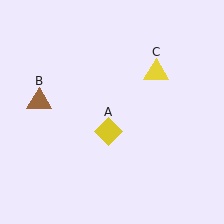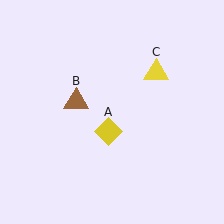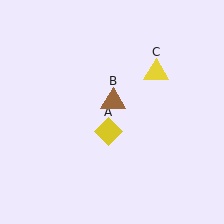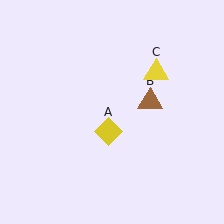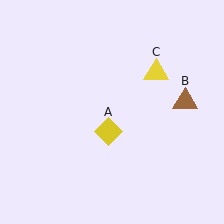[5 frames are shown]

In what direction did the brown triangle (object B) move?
The brown triangle (object B) moved right.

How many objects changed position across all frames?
1 object changed position: brown triangle (object B).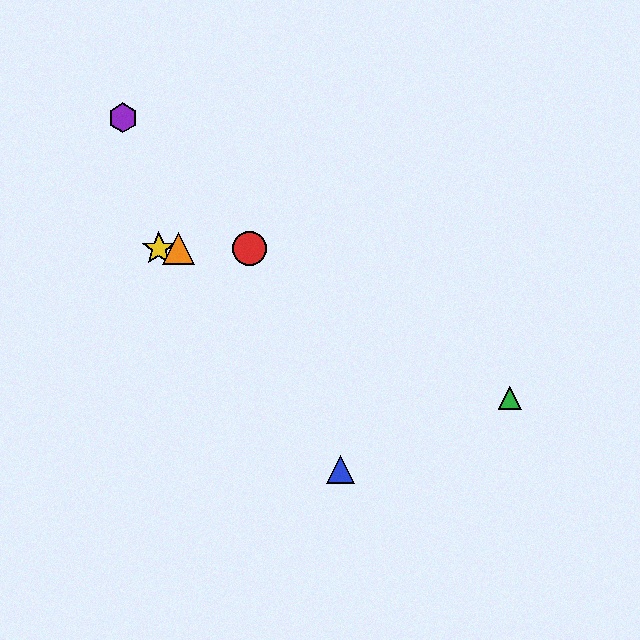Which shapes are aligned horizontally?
The red circle, the yellow star, the orange triangle are aligned horizontally.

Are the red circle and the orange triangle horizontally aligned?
Yes, both are at y≈249.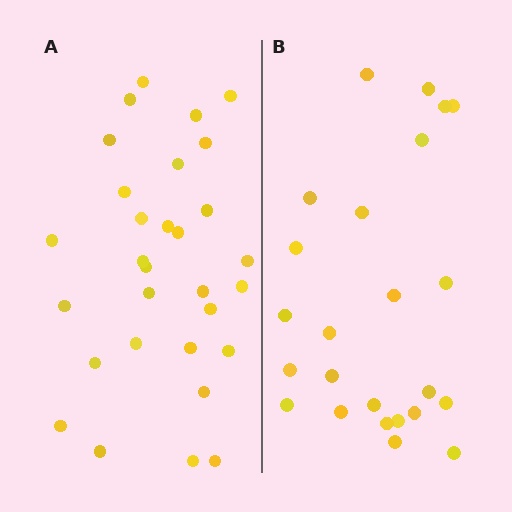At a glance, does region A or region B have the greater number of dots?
Region A (the left region) has more dots.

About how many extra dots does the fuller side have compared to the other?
Region A has about 6 more dots than region B.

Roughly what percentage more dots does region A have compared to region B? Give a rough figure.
About 25% more.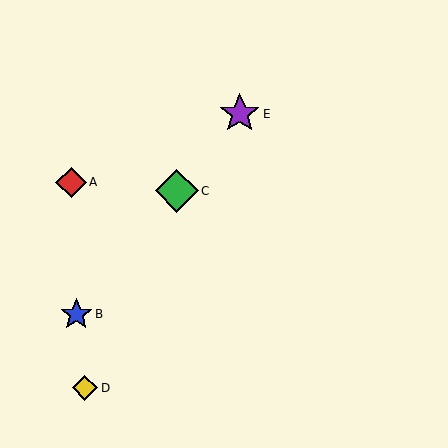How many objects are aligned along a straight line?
3 objects (B, C, E) are aligned along a straight line.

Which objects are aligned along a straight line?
Objects B, C, E are aligned along a straight line.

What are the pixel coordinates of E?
Object E is at (240, 114).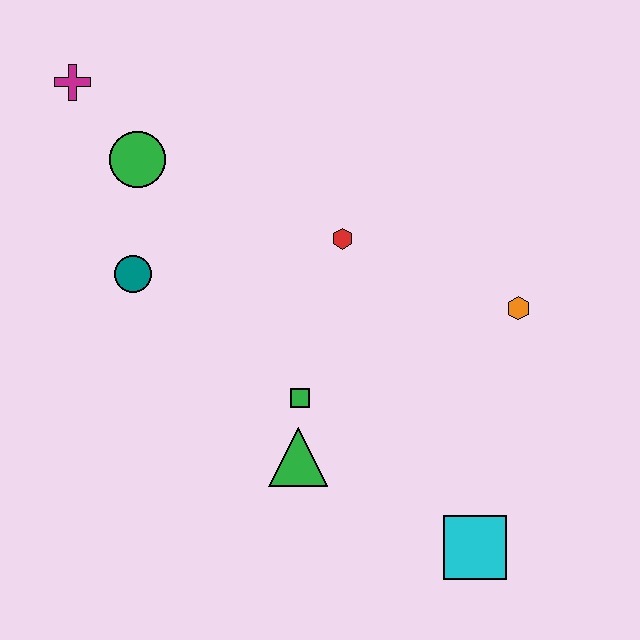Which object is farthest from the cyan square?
The magenta cross is farthest from the cyan square.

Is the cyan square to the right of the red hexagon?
Yes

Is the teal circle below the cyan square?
No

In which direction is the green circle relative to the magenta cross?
The green circle is below the magenta cross.